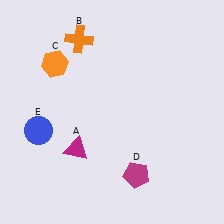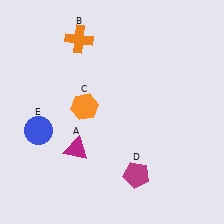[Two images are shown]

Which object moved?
The orange hexagon (C) moved down.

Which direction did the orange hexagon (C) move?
The orange hexagon (C) moved down.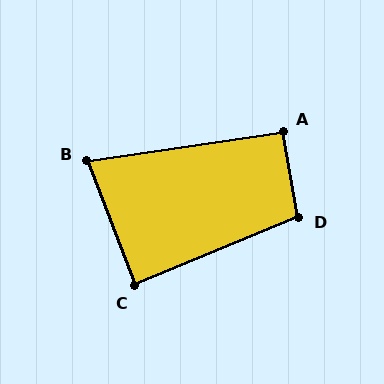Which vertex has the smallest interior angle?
B, at approximately 78 degrees.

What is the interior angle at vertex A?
Approximately 91 degrees (approximately right).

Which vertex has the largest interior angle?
D, at approximately 102 degrees.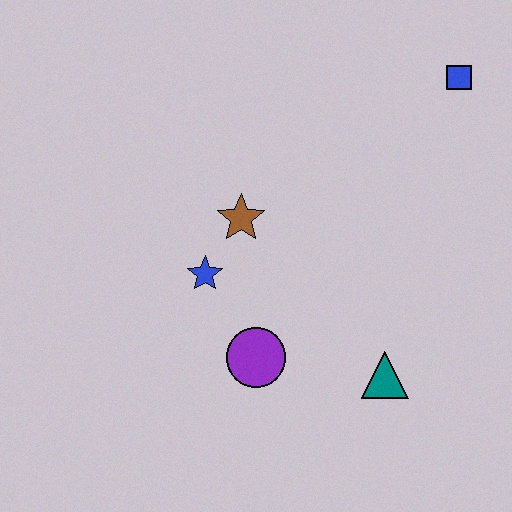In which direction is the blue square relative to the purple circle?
The blue square is above the purple circle.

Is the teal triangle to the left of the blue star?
No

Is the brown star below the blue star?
No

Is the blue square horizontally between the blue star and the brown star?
No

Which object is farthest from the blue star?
The blue square is farthest from the blue star.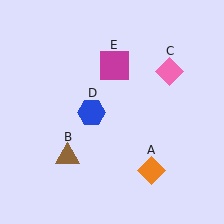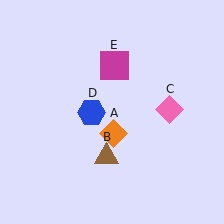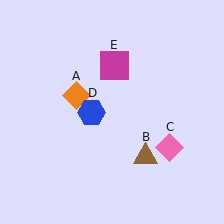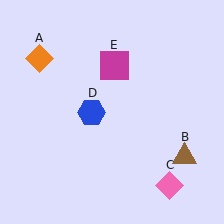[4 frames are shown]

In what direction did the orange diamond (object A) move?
The orange diamond (object A) moved up and to the left.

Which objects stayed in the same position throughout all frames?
Blue hexagon (object D) and magenta square (object E) remained stationary.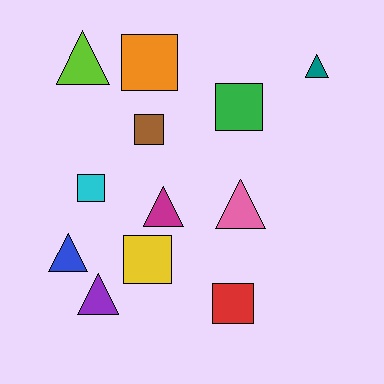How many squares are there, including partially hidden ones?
There are 6 squares.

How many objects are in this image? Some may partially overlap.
There are 12 objects.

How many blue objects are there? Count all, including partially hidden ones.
There is 1 blue object.